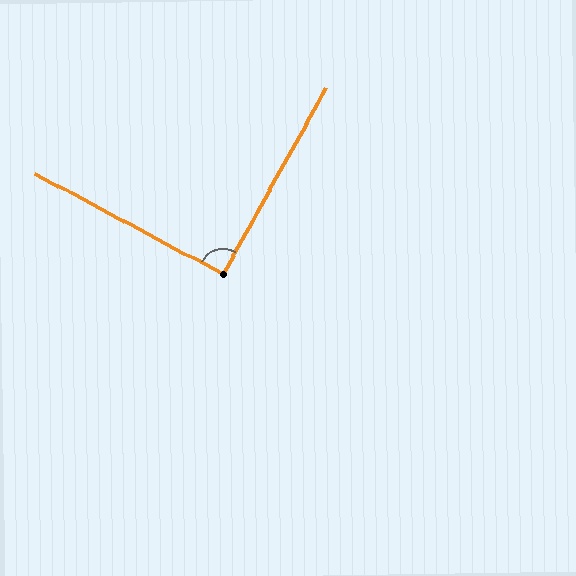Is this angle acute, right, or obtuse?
It is approximately a right angle.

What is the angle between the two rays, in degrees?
Approximately 91 degrees.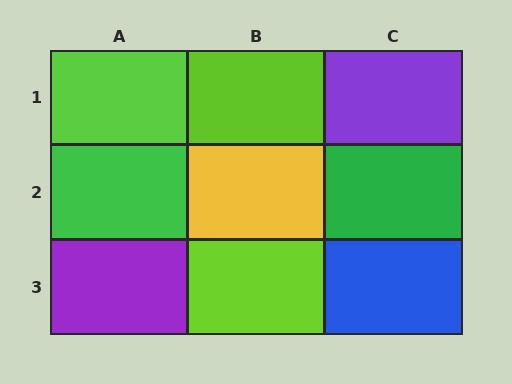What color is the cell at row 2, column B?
Yellow.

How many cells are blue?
1 cell is blue.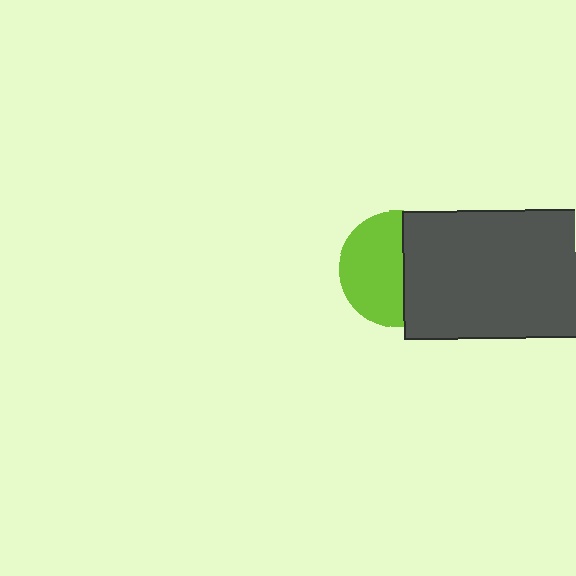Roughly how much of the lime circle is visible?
About half of it is visible (roughly 57%).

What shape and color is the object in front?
The object in front is a dark gray rectangle.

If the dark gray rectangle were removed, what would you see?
You would see the complete lime circle.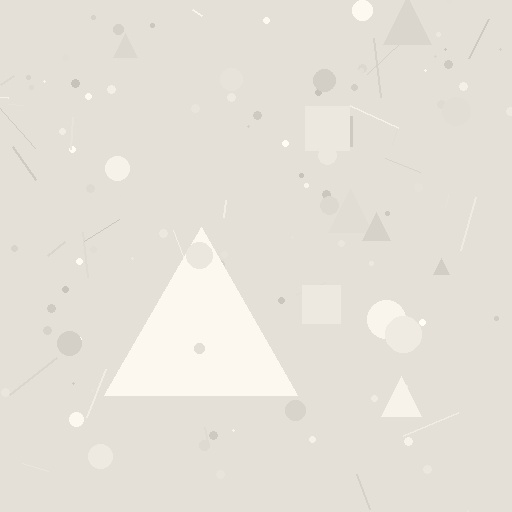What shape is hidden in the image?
A triangle is hidden in the image.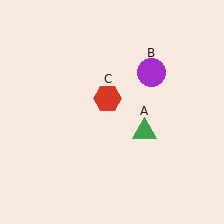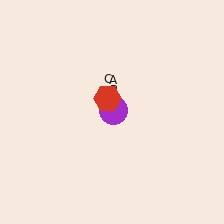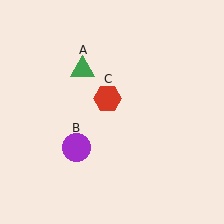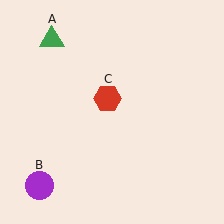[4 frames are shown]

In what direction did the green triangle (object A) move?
The green triangle (object A) moved up and to the left.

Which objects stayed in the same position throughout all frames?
Red hexagon (object C) remained stationary.